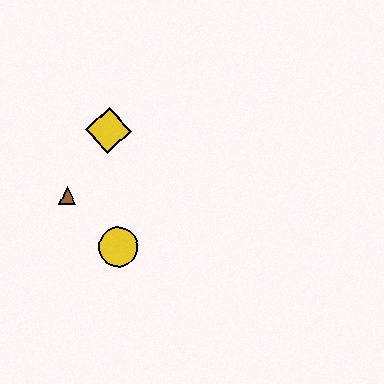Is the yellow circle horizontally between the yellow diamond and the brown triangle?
No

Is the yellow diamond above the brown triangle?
Yes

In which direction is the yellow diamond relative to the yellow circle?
The yellow diamond is above the yellow circle.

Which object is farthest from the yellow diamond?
The yellow circle is farthest from the yellow diamond.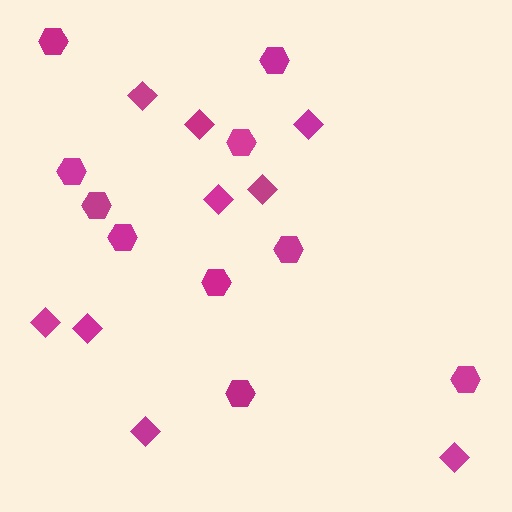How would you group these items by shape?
There are 2 groups: one group of hexagons (10) and one group of diamonds (9).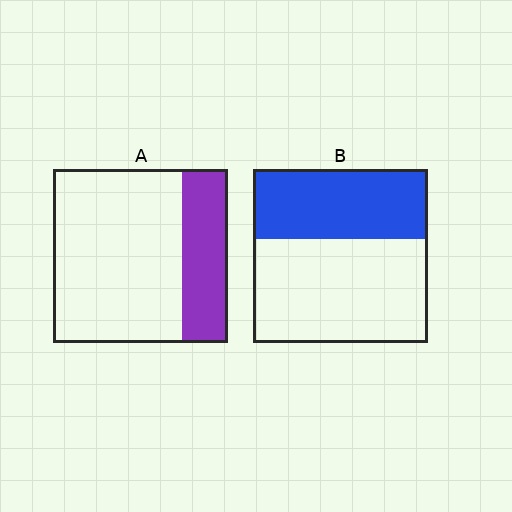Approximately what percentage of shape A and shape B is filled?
A is approximately 25% and B is approximately 40%.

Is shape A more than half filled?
No.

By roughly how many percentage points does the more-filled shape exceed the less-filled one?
By roughly 15 percentage points (B over A).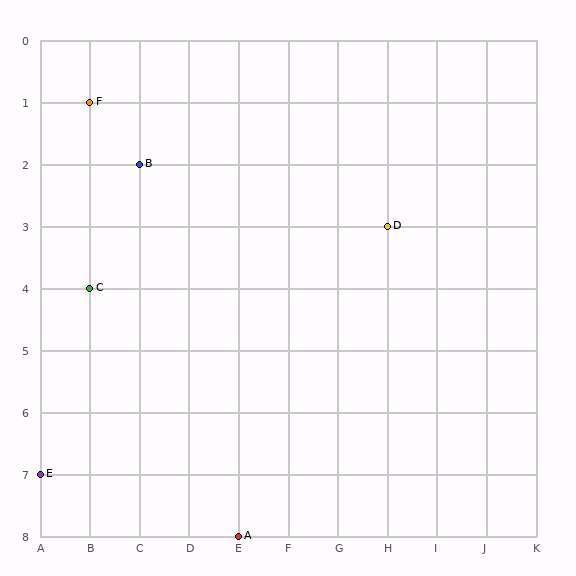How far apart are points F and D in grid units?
Points F and D are 6 columns and 2 rows apart (about 6.3 grid units diagonally).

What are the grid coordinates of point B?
Point B is at grid coordinates (C, 2).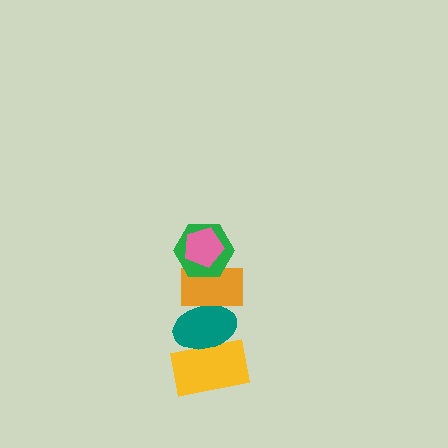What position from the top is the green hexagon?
The green hexagon is 2nd from the top.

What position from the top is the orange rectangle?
The orange rectangle is 3rd from the top.